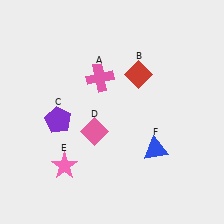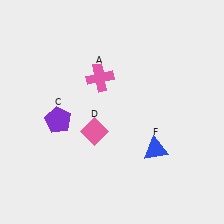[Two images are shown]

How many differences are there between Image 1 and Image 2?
There are 2 differences between the two images.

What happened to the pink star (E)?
The pink star (E) was removed in Image 2. It was in the bottom-left area of Image 1.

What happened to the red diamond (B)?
The red diamond (B) was removed in Image 2. It was in the top-right area of Image 1.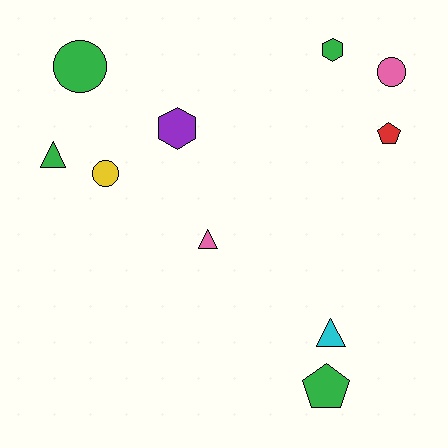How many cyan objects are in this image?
There is 1 cyan object.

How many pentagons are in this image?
There are 2 pentagons.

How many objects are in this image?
There are 10 objects.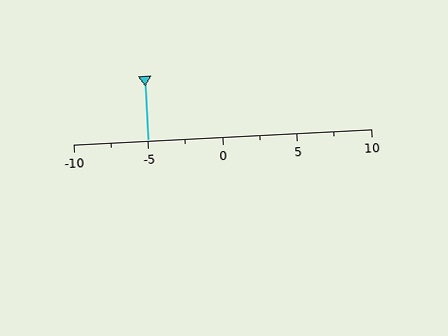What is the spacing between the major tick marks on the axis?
The major ticks are spaced 5 apart.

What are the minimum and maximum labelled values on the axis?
The axis runs from -10 to 10.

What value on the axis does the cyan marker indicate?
The marker indicates approximately -5.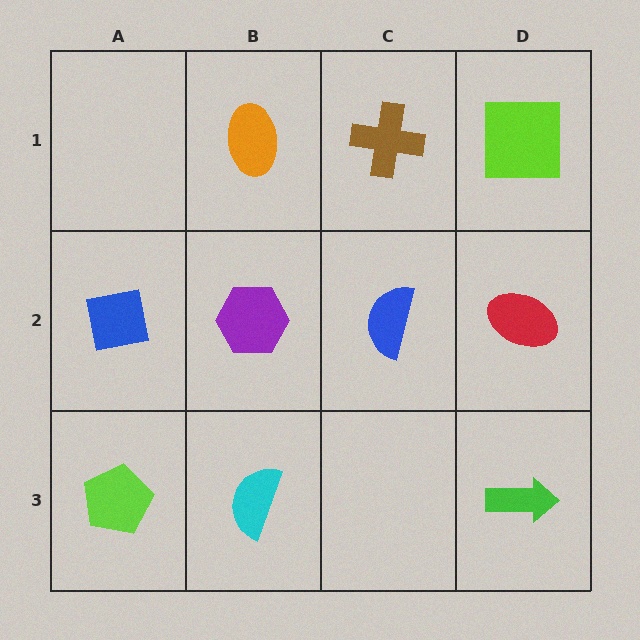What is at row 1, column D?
A lime square.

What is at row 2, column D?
A red ellipse.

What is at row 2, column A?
A blue square.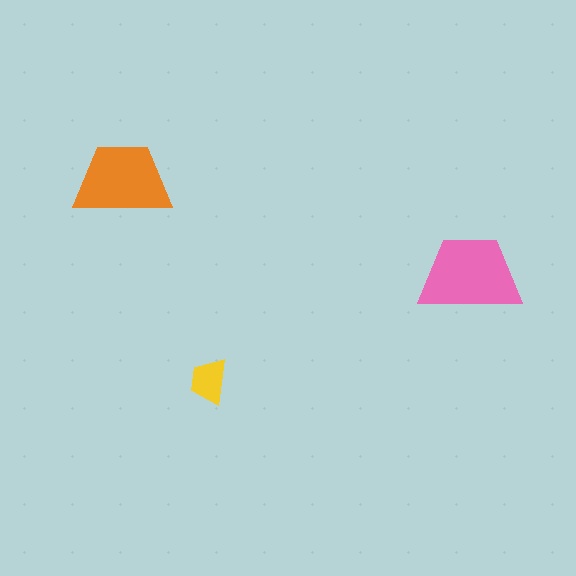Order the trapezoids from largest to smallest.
the pink one, the orange one, the yellow one.